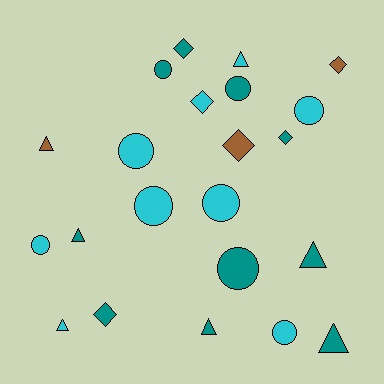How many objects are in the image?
There are 22 objects.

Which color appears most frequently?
Teal, with 10 objects.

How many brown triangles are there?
There is 1 brown triangle.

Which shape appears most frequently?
Circle, with 9 objects.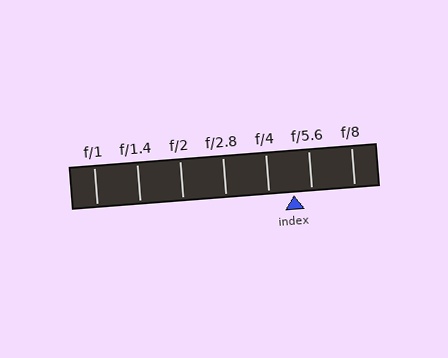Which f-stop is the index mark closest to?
The index mark is closest to f/5.6.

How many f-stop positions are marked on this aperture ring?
There are 7 f-stop positions marked.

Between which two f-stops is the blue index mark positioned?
The index mark is between f/4 and f/5.6.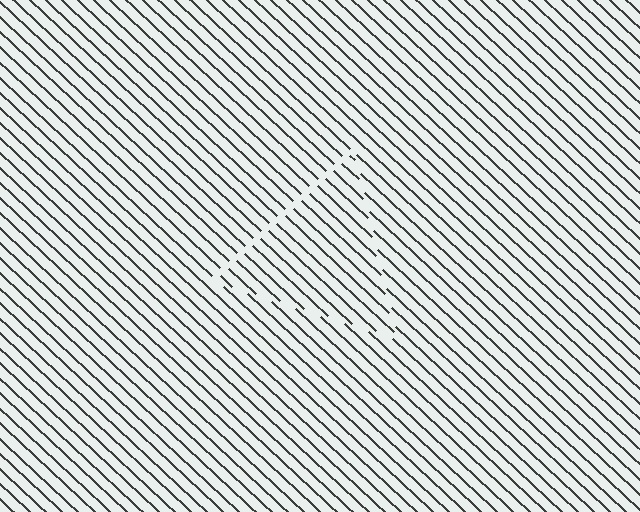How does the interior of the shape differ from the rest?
The interior of the shape contains the same grating, shifted by half a period — the contour is defined by the phase discontinuity where line-ends from the inner and outer gratings abut.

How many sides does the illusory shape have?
3 sides — the line-ends trace a triangle.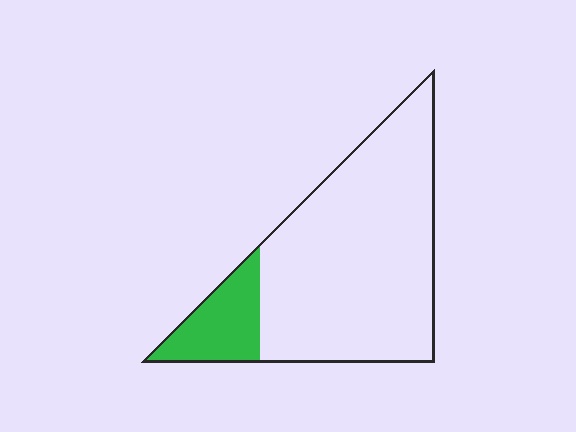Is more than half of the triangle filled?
No.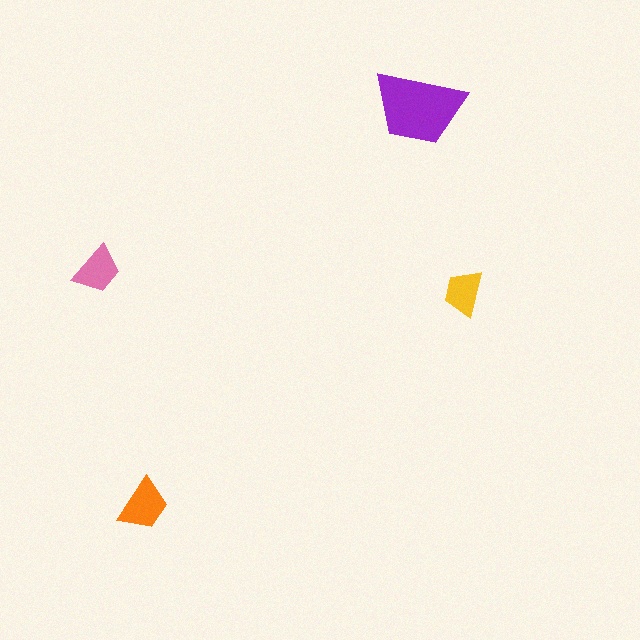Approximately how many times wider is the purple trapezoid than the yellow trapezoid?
About 2 times wider.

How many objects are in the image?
There are 4 objects in the image.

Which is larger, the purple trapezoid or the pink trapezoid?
The purple one.